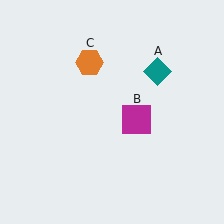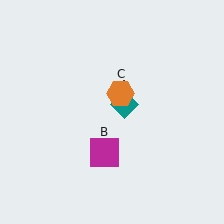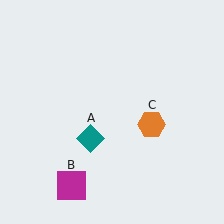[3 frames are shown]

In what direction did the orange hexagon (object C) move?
The orange hexagon (object C) moved down and to the right.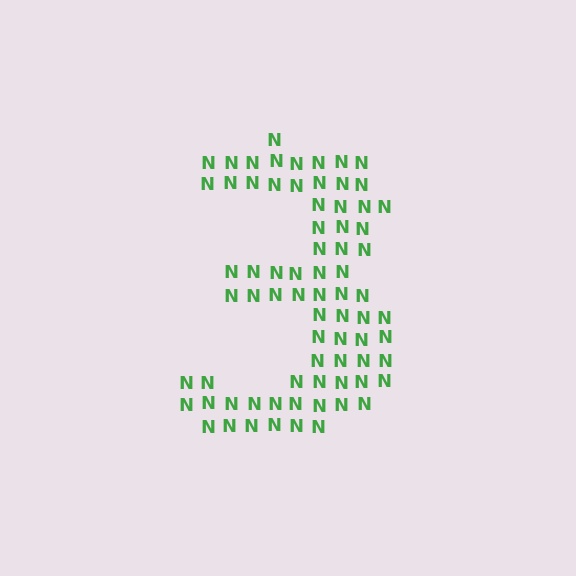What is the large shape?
The large shape is the digit 3.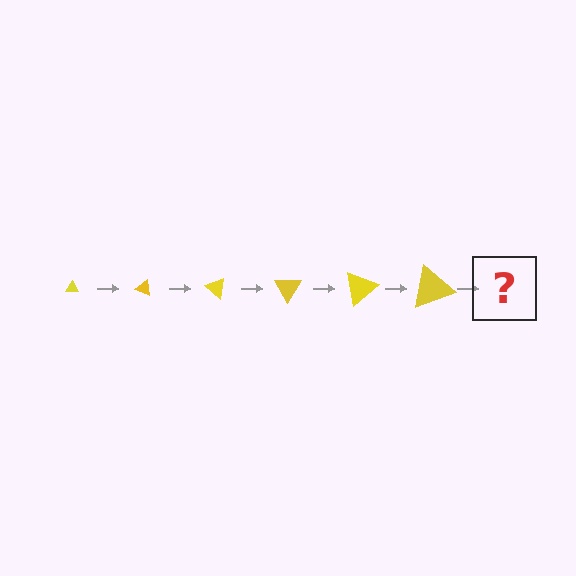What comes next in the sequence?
The next element should be a triangle, larger than the previous one and rotated 120 degrees from the start.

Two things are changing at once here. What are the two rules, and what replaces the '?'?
The two rules are that the triangle grows larger each step and it rotates 20 degrees each step. The '?' should be a triangle, larger than the previous one and rotated 120 degrees from the start.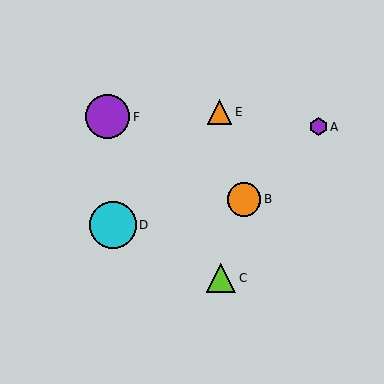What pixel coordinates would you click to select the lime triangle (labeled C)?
Click at (221, 278) to select the lime triangle C.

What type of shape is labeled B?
Shape B is an orange circle.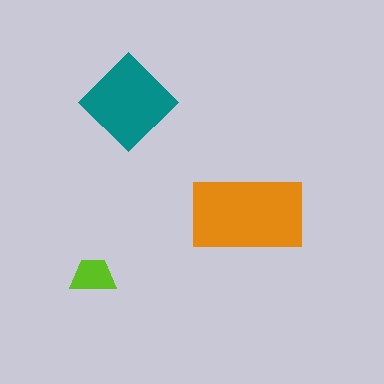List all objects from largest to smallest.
The orange rectangle, the teal diamond, the lime trapezoid.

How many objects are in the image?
There are 3 objects in the image.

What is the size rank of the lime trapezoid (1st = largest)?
3rd.